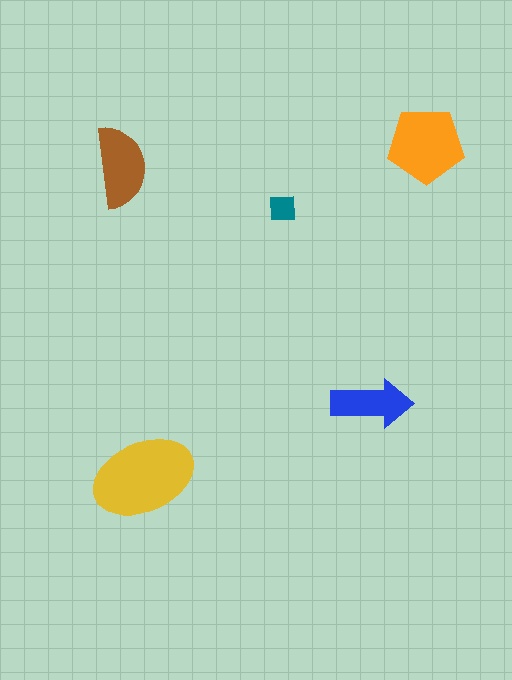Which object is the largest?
The yellow ellipse.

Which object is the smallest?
The teal square.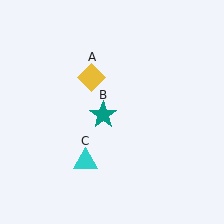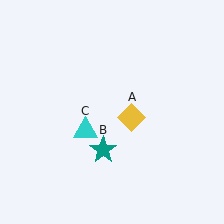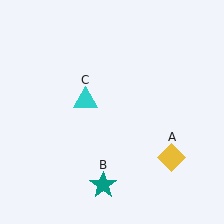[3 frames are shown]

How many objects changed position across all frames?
3 objects changed position: yellow diamond (object A), teal star (object B), cyan triangle (object C).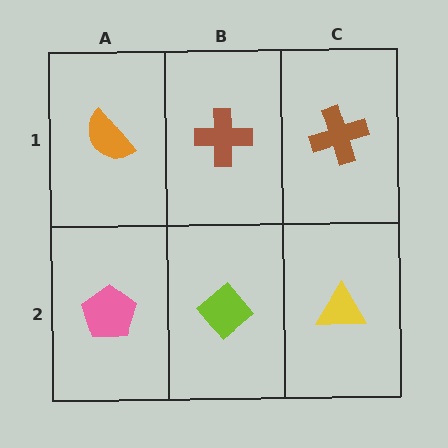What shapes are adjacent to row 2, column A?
An orange semicircle (row 1, column A), a lime diamond (row 2, column B).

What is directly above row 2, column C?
A brown cross.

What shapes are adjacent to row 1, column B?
A lime diamond (row 2, column B), an orange semicircle (row 1, column A), a brown cross (row 1, column C).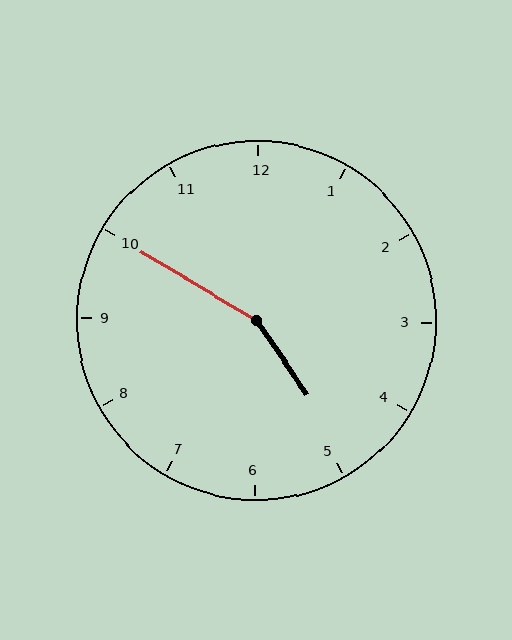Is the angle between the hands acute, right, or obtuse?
It is obtuse.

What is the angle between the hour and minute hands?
Approximately 155 degrees.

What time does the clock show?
4:50.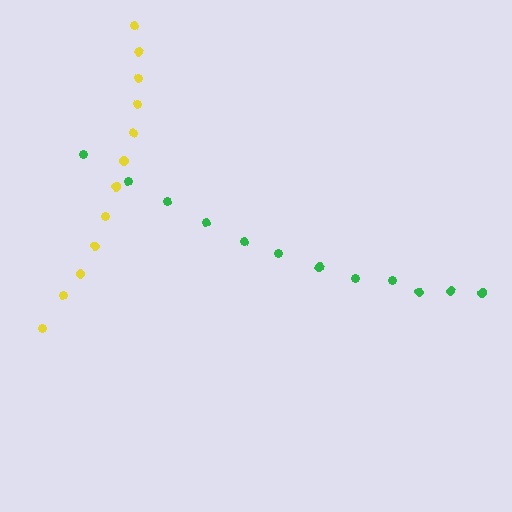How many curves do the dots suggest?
There are 2 distinct paths.